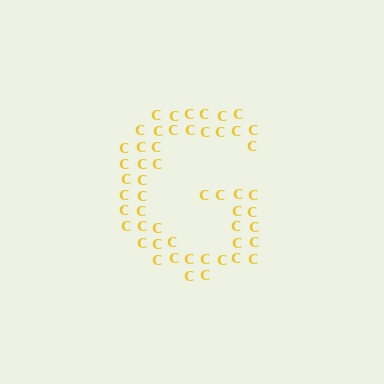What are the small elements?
The small elements are letter C's.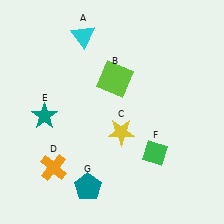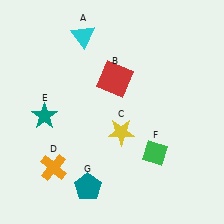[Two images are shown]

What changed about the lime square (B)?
In Image 1, B is lime. In Image 2, it changed to red.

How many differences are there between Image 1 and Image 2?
There is 1 difference between the two images.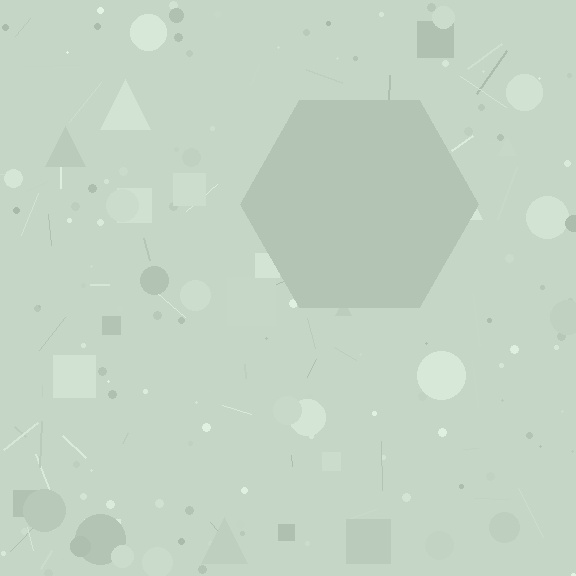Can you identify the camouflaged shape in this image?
The camouflaged shape is a hexagon.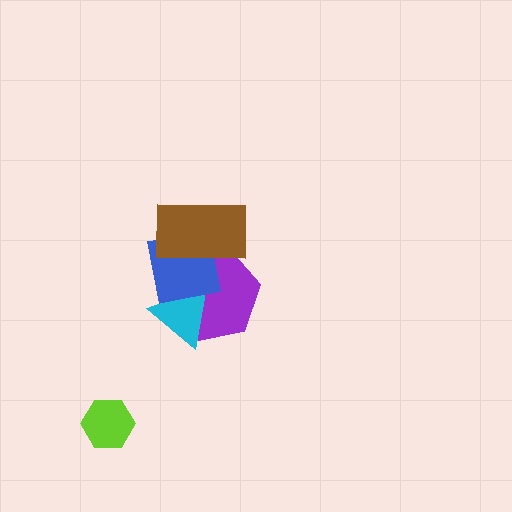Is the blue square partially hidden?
Yes, it is partially covered by another shape.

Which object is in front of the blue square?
The brown rectangle is in front of the blue square.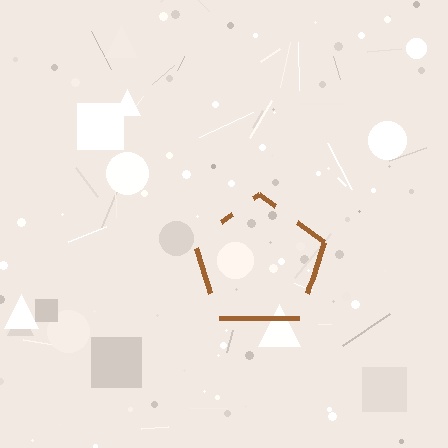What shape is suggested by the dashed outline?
The dashed outline suggests a pentagon.